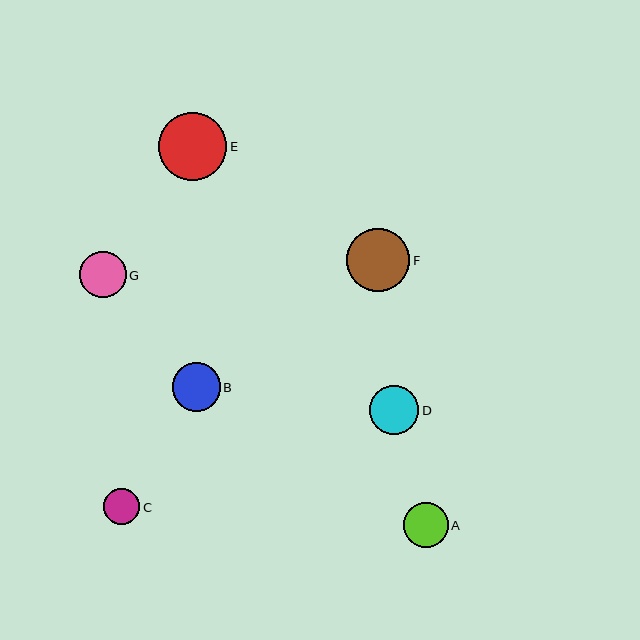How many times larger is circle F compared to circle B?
Circle F is approximately 1.3 times the size of circle B.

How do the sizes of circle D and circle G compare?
Circle D and circle G are approximately the same size.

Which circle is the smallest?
Circle C is the smallest with a size of approximately 36 pixels.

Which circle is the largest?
Circle E is the largest with a size of approximately 68 pixels.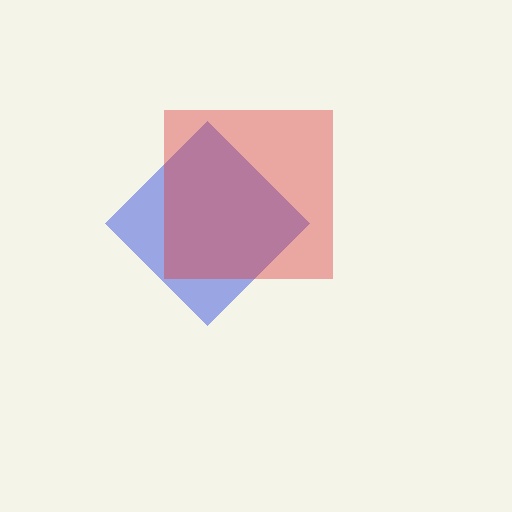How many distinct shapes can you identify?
There are 2 distinct shapes: a blue diamond, a red square.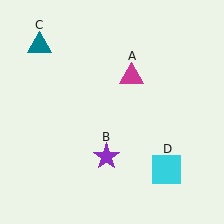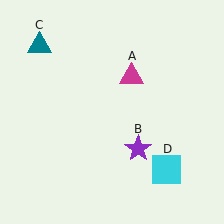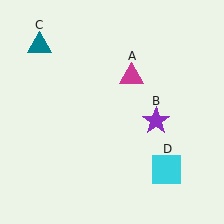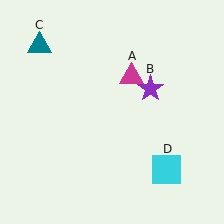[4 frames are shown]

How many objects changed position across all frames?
1 object changed position: purple star (object B).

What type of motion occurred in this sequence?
The purple star (object B) rotated counterclockwise around the center of the scene.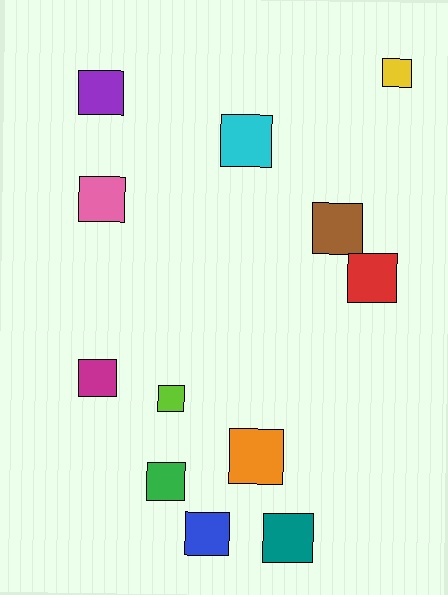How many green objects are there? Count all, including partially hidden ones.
There is 1 green object.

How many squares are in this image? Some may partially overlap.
There are 12 squares.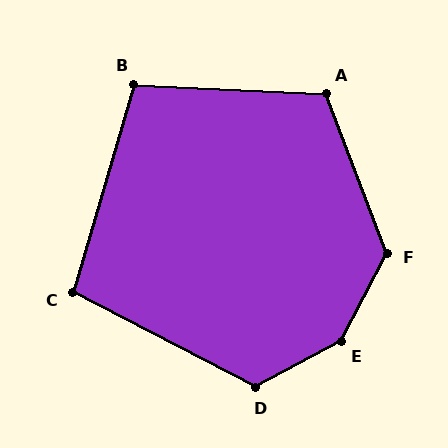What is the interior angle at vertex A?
Approximately 113 degrees (obtuse).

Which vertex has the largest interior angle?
E, at approximately 146 degrees.